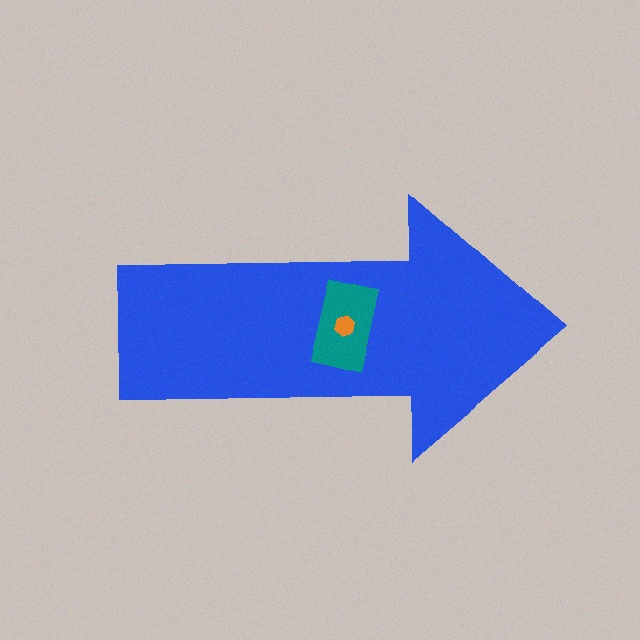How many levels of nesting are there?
3.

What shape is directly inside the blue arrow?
The teal rectangle.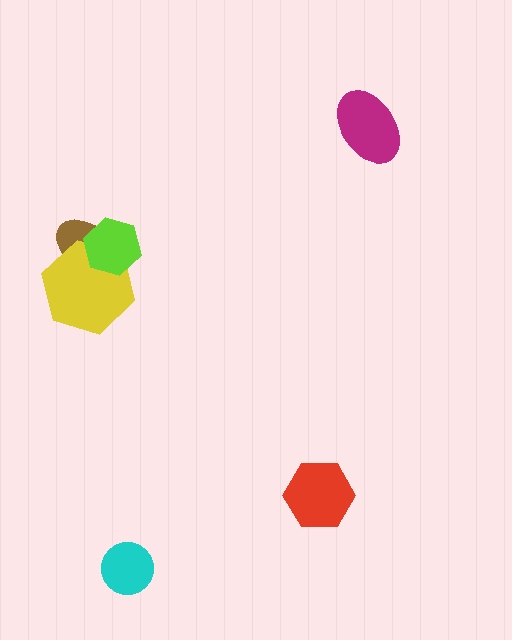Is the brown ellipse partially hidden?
Yes, it is partially covered by another shape.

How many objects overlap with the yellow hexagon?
2 objects overlap with the yellow hexagon.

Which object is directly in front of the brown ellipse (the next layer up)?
The yellow hexagon is directly in front of the brown ellipse.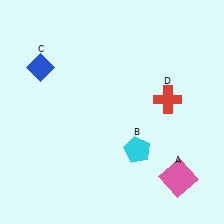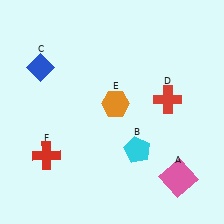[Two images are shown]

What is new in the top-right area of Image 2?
An orange hexagon (E) was added in the top-right area of Image 2.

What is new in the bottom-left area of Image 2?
A red cross (F) was added in the bottom-left area of Image 2.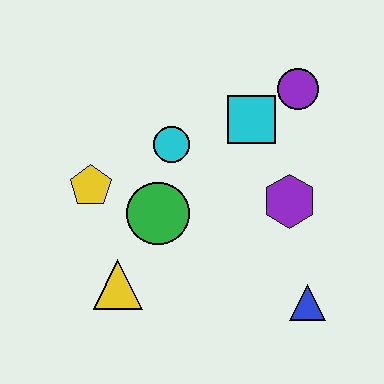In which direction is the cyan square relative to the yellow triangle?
The cyan square is above the yellow triangle.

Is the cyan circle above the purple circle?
No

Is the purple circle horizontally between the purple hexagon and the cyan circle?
No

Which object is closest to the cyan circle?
The green circle is closest to the cyan circle.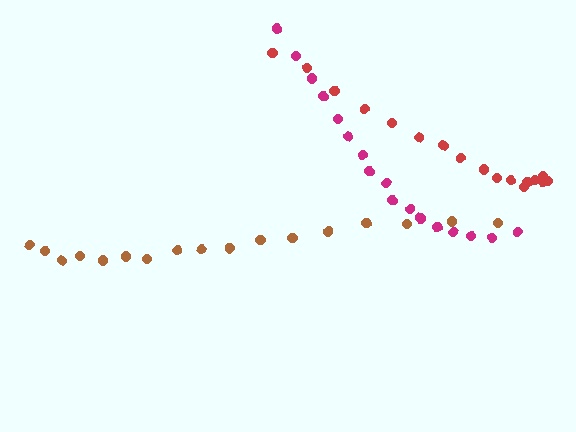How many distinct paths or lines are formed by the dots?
There are 3 distinct paths.